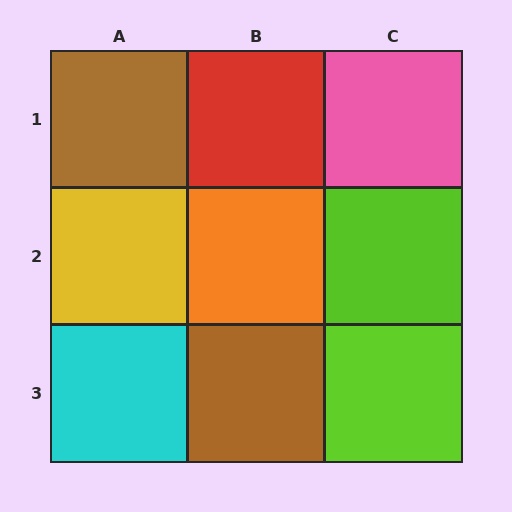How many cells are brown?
2 cells are brown.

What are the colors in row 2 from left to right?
Yellow, orange, lime.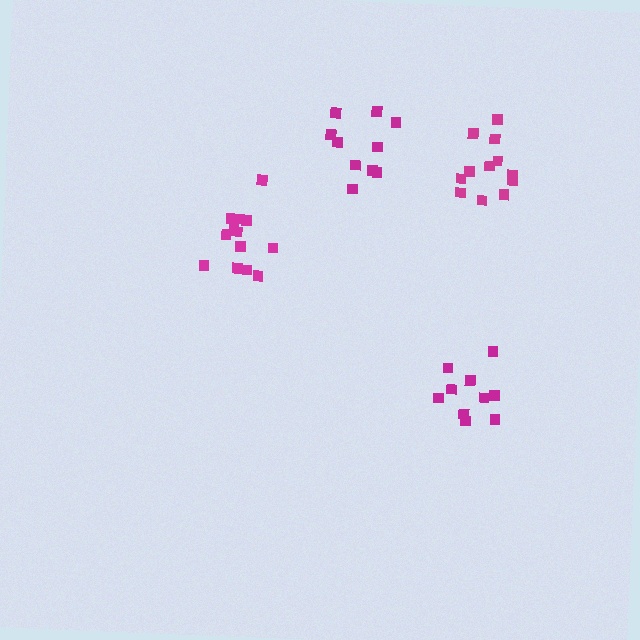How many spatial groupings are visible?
There are 4 spatial groupings.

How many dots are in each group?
Group 1: 10 dots, Group 2: 10 dots, Group 3: 13 dots, Group 4: 12 dots (45 total).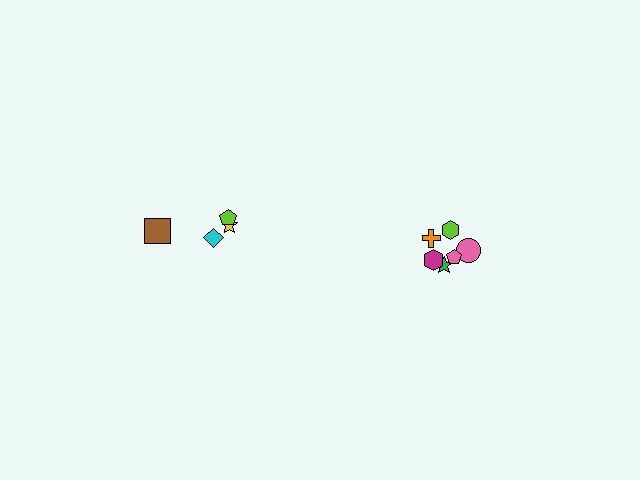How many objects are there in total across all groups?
There are 10 objects.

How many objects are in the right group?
There are 6 objects.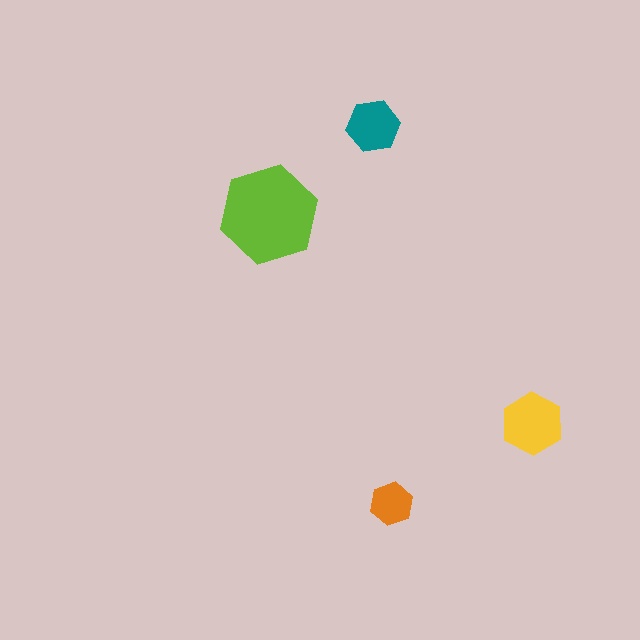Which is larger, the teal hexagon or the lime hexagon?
The lime one.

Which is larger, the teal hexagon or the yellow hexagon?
The yellow one.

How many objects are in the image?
There are 4 objects in the image.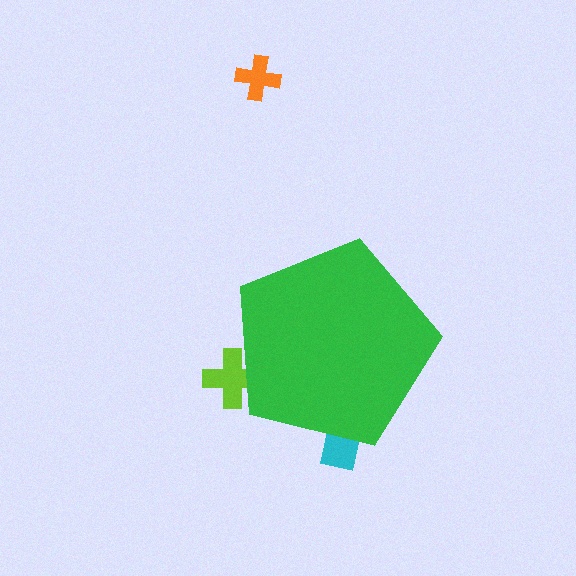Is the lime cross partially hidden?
Yes, the lime cross is partially hidden behind the green pentagon.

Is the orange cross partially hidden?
No, the orange cross is fully visible.